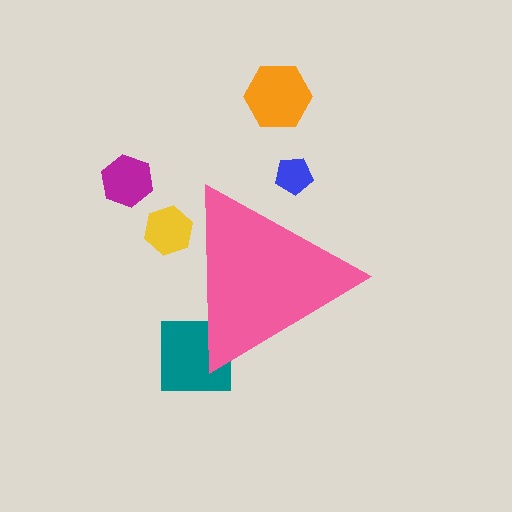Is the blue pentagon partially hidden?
Yes, the blue pentagon is partially hidden behind the pink triangle.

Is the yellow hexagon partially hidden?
Yes, the yellow hexagon is partially hidden behind the pink triangle.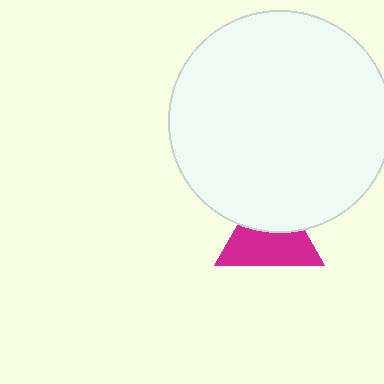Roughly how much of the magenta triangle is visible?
About half of it is visible (roughly 59%).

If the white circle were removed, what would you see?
You would see the complete magenta triangle.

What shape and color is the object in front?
The object in front is a white circle.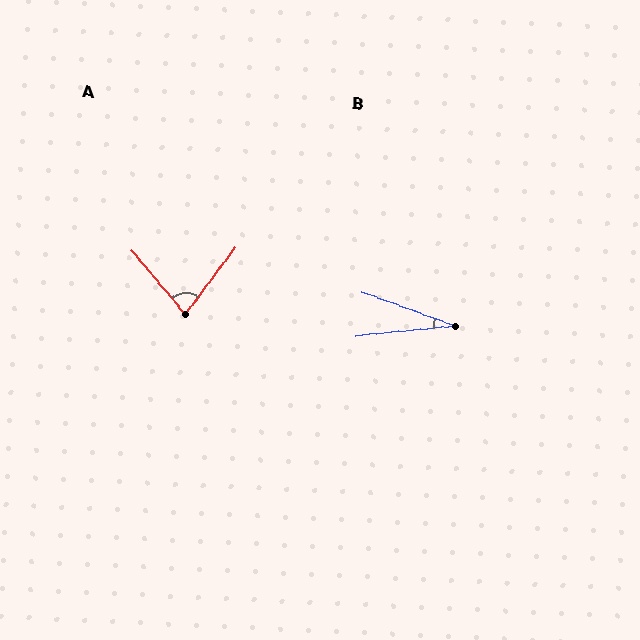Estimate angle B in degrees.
Approximately 26 degrees.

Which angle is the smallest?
B, at approximately 26 degrees.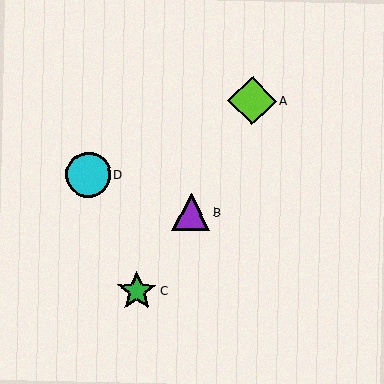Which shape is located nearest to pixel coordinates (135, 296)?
The green star (labeled C) at (137, 291) is nearest to that location.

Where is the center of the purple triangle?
The center of the purple triangle is at (191, 212).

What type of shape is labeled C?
Shape C is a green star.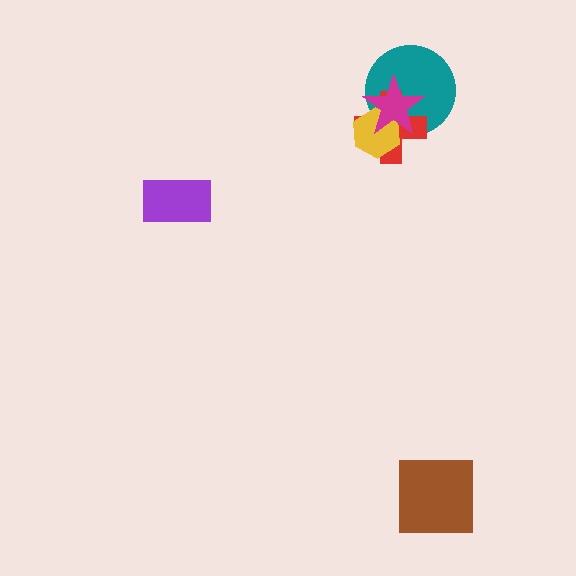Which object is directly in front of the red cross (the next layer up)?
The yellow hexagon is directly in front of the red cross.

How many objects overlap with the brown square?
0 objects overlap with the brown square.